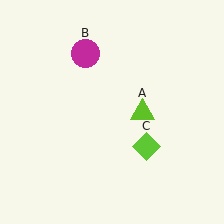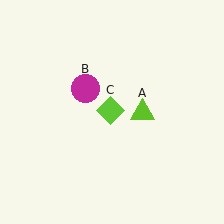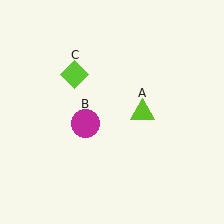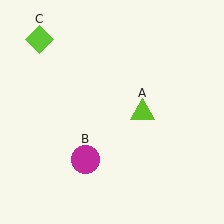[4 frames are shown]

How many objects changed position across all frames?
2 objects changed position: magenta circle (object B), lime diamond (object C).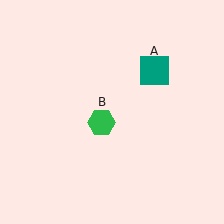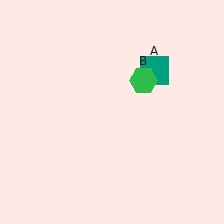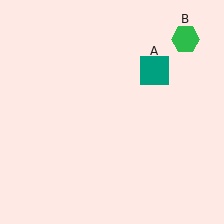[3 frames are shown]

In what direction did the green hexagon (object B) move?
The green hexagon (object B) moved up and to the right.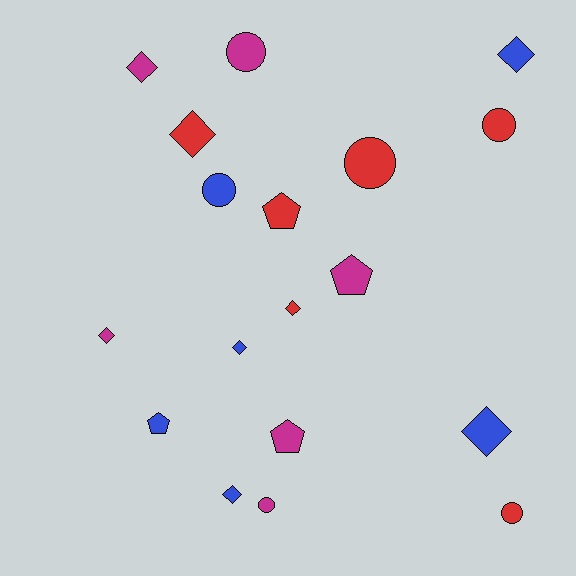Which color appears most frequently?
Blue, with 6 objects.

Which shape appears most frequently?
Diamond, with 8 objects.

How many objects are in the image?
There are 18 objects.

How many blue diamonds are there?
There are 4 blue diamonds.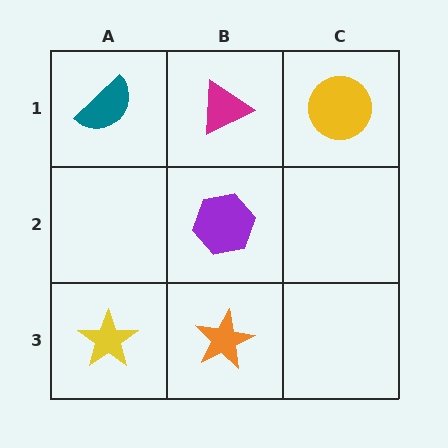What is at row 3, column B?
An orange star.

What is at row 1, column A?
A teal semicircle.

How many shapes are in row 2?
1 shape.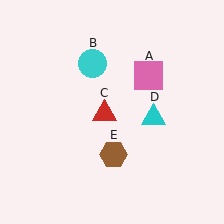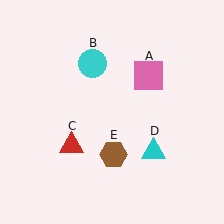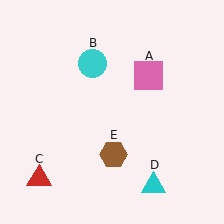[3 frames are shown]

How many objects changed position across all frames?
2 objects changed position: red triangle (object C), cyan triangle (object D).